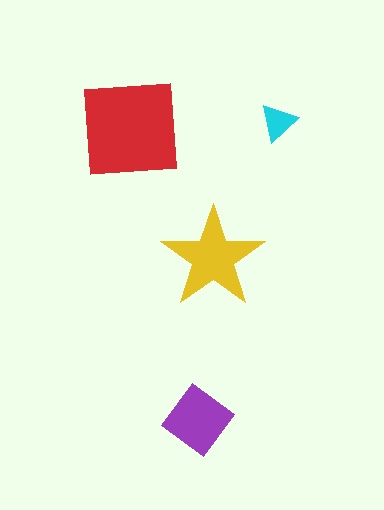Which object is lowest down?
The purple diamond is bottommost.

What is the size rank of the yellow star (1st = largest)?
2nd.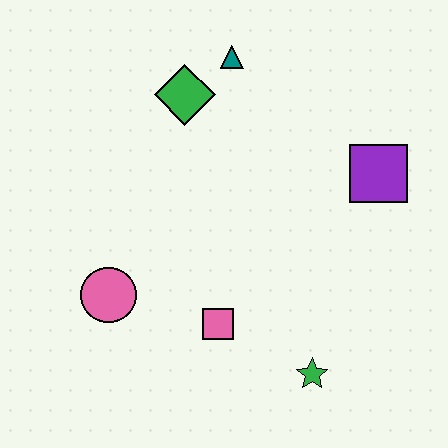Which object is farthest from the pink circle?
The purple square is farthest from the pink circle.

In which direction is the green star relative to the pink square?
The green star is to the right of the pink square.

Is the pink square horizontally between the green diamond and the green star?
Yes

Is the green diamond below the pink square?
No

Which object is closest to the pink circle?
The pink square is closest to the pink circle.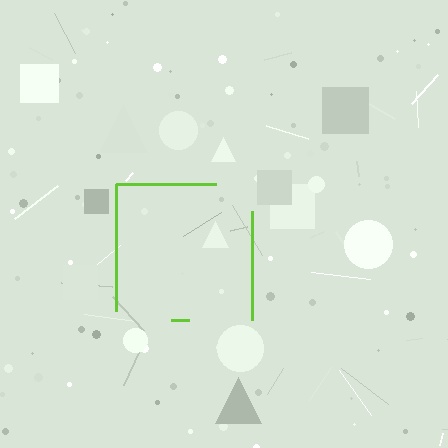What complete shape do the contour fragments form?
The contour fragments form a square.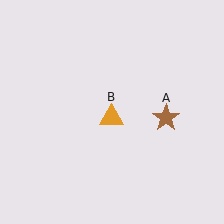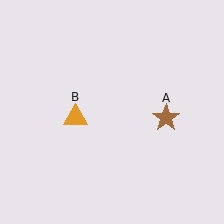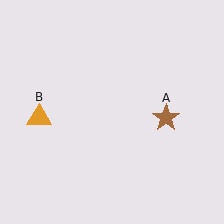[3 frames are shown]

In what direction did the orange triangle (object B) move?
The orange triangle (object B) moved left.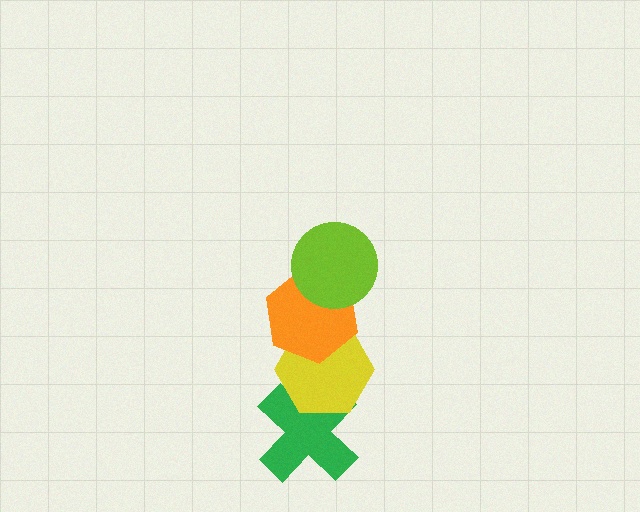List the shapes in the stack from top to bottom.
From top to bottom: the lime circle, the orange hexagon, the yellow hexagon, the green cross.